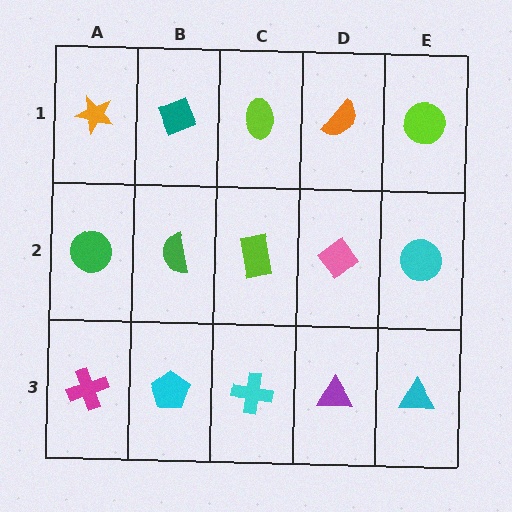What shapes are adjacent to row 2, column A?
An orange star (row 1, column A), a magenta cross (row 3, column A), a green semicircle (row 2, column B).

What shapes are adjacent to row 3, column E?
A cyan circle (row 2, column E), a purple triangle (row 3, column D).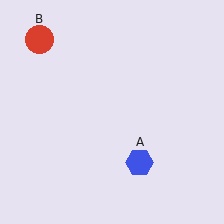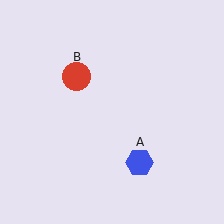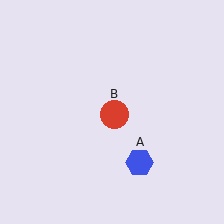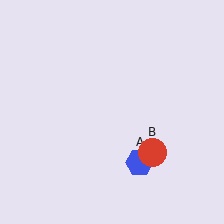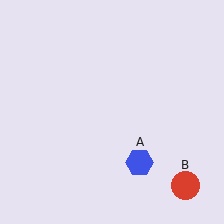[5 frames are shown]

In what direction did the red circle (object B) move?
The red circle (object B) moved down and to the right.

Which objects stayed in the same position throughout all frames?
Blue hexagon (object A) remained stationary.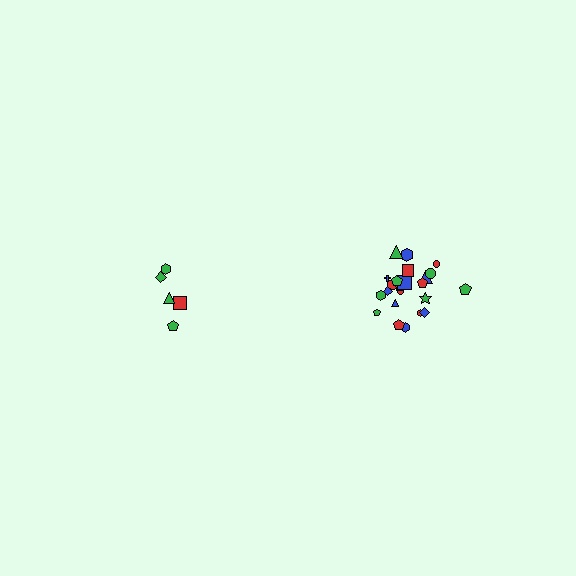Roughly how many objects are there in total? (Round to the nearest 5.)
Roughly 30 objects in total.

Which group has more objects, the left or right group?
The right group.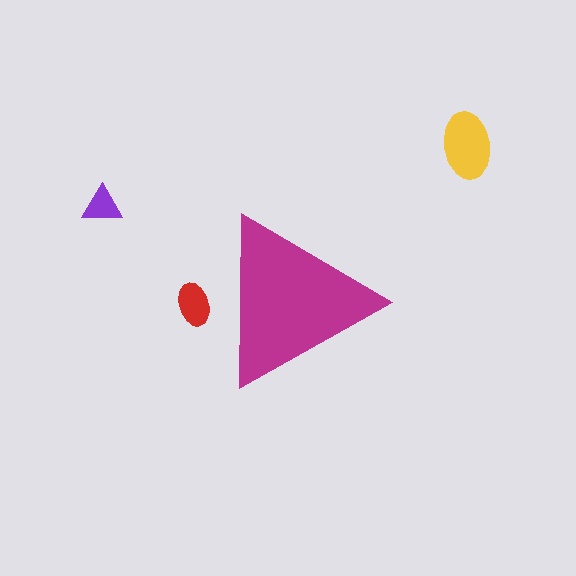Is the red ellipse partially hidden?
Yes, the red ellipse is partially hidden behind the magenta triangle.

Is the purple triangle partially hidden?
No, the purple triangle is fully visible.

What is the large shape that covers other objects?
A magenta triangle.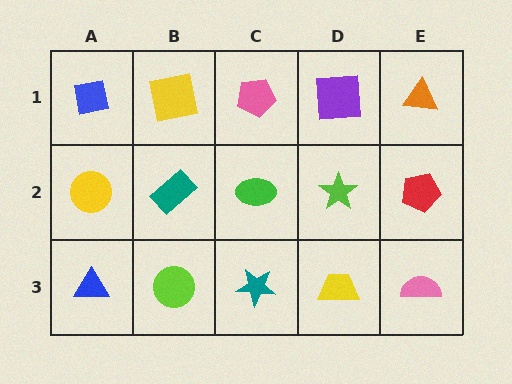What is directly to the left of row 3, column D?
A teal star.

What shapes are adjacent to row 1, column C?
A green ellipse (row 2, column C), a yellow square (row 1, column B), a purple square (row 1, column D).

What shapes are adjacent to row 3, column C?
A green ellipse (row 2, column C), a lime circle (row 3, column B), a yellow trapezoid (row 3, column D).